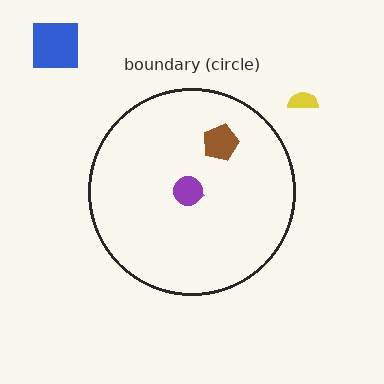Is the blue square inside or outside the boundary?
Outside.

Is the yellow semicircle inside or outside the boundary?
Outside.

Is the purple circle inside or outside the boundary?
Inside.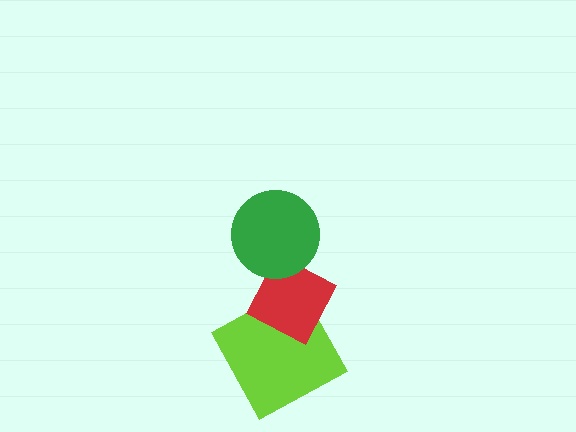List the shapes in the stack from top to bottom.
From top to bottom: the green circle, the red diamond, the lime square.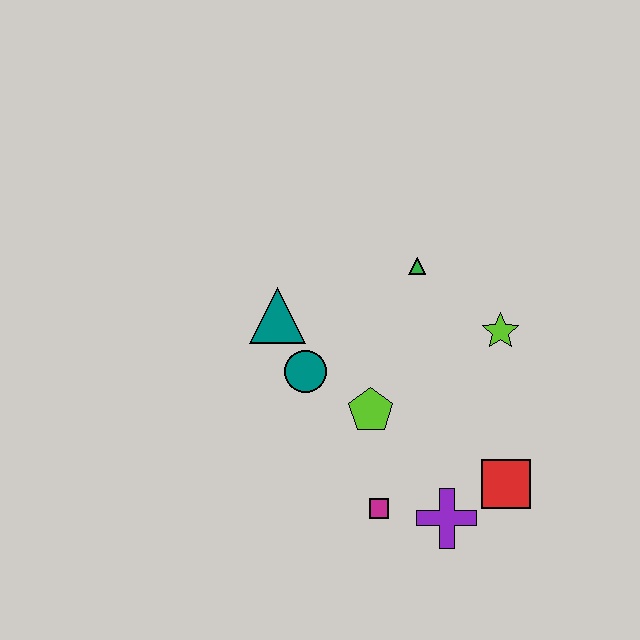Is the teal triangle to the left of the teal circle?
Yes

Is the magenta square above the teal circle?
No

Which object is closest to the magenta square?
The purple cross is closest to the magenta square.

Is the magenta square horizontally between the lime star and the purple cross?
No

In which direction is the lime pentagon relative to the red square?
The lime pentagon is to the left of the red square.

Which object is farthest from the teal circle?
The red square is farthest from the teal circle.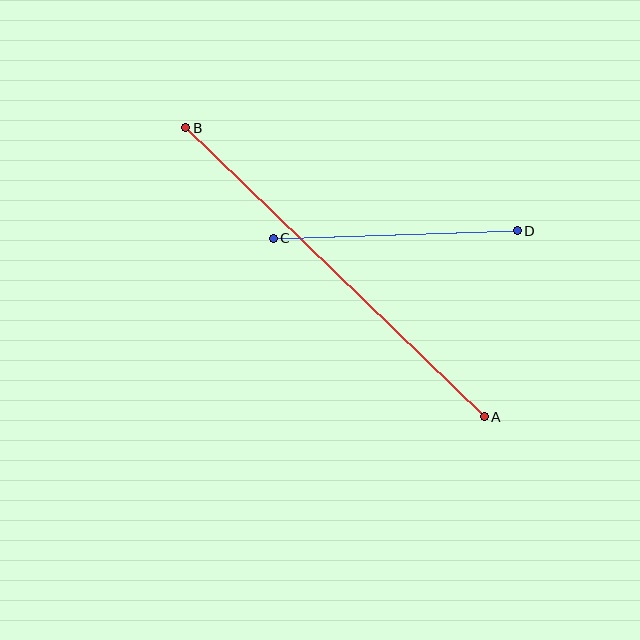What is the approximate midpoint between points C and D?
The midpoint is at approximately (395, 235) pixels.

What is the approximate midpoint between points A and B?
The midpoint is at approximately (335, 272) pixels.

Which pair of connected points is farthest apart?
Points A and B are farthest apart.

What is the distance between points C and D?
The distance is approximately 244 pixels.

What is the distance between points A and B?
The distance is approximately 415 pixels.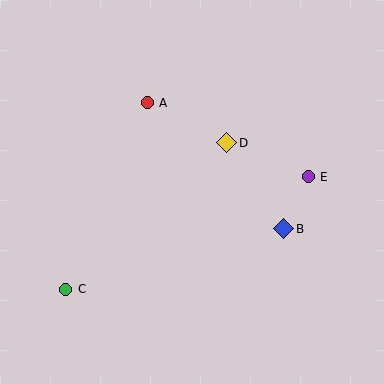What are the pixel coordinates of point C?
Point C is at (66, 289).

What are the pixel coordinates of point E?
Point E is at (308, 177).